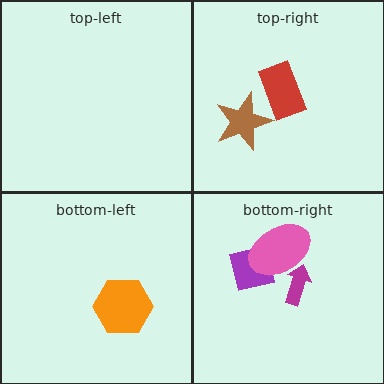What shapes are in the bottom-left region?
The orange hexagon.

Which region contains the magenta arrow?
The bottom-right region.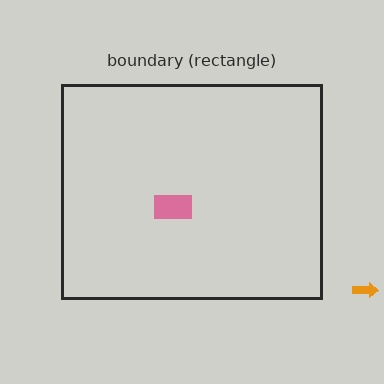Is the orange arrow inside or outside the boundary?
Outside.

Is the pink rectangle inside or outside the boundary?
Inside.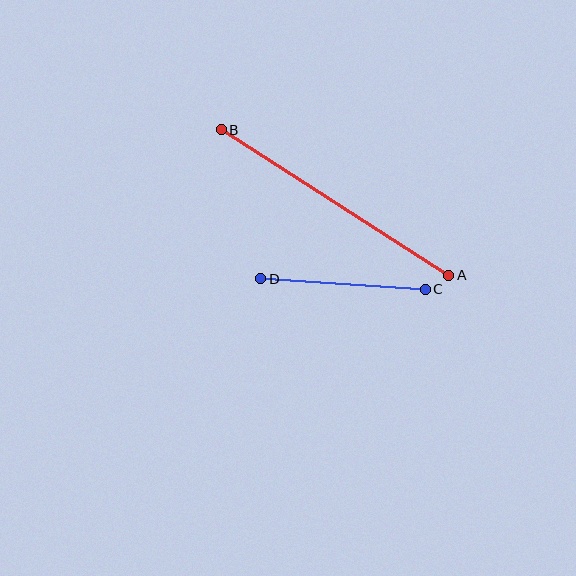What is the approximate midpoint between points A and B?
The midpoint is at approximately (335, 202) pixels.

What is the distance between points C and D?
The distance is approximately 165 pixels.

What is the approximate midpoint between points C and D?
The midpoint is at approximately (343, 284) pixels.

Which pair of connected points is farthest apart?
Points A and B are farthest apart.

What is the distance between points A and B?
The distance is approximately 270 pixels.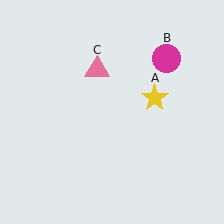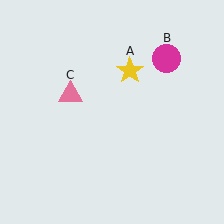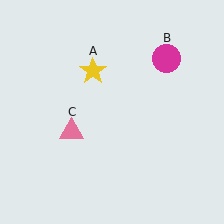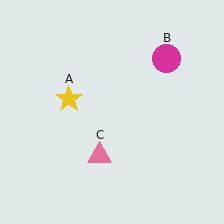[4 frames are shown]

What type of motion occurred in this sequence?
The yellow star (object A), pink triangle (object C) rotated counterclockwise around the center of the scene.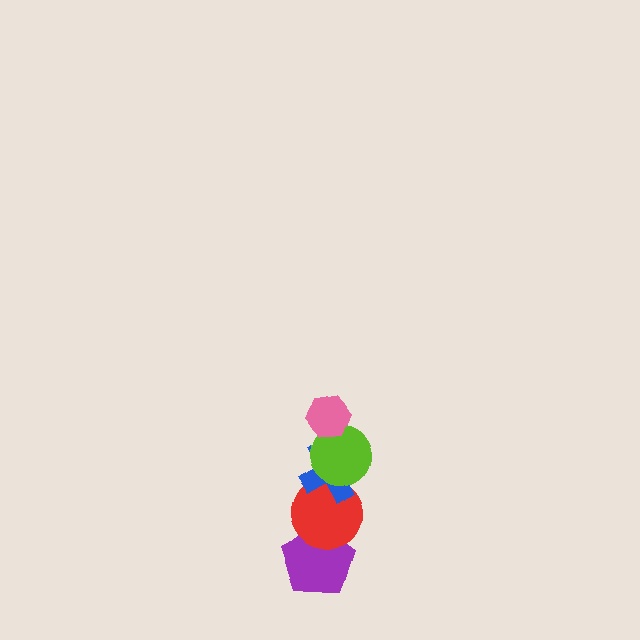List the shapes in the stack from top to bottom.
From top to bottom: the pink hexagon, the lime circle, the blue cross, the red circle, the purple pentagon.